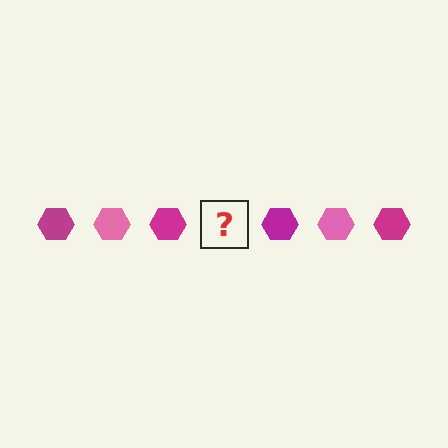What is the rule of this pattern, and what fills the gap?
The rule is that the pattern cycles through magenta, pink hexagons. The gap should be filled with a pink hexagon.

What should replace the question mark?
The question mark should be replaced with a pink hexagon.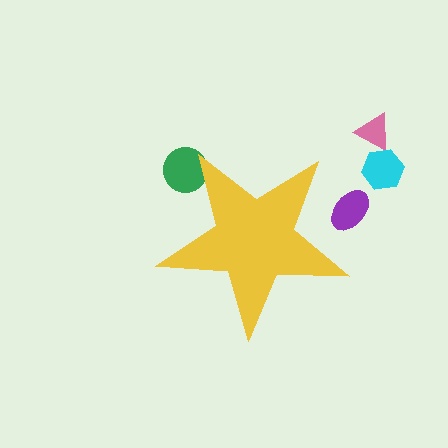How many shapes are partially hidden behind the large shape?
2 shapes are partially hidden.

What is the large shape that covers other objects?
A yellow star.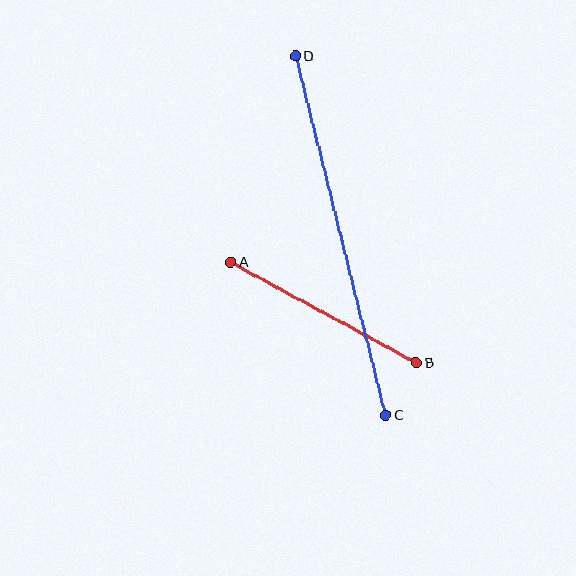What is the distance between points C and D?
The distance is approximately 371 pixels.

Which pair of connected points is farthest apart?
Points C and D are farthest apart.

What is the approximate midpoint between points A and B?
The midpoint is at approximately (323, 313) pixels.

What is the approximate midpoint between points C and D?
The midpoint is at approximately (341, 236) pixels.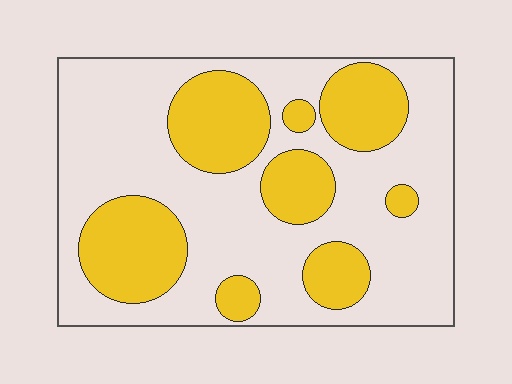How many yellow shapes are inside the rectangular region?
8.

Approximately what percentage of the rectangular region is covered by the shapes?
Approximately 35%.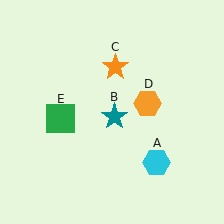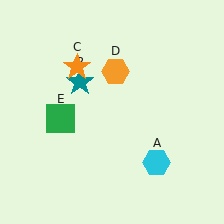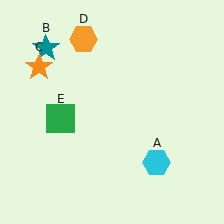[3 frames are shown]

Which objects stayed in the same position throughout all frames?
Cyan hexagon (object A) and green square (object E) remained stationary.